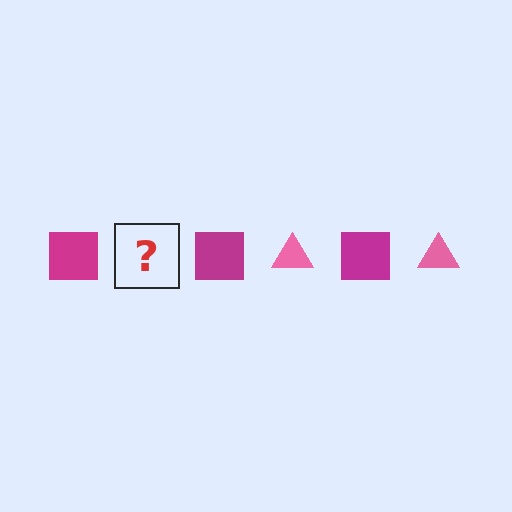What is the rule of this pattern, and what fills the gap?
The rule is that the pattern alternates between magenta square and pink triangle. The gap should be filled with a pink triangle.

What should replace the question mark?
The question mark should be replaced with a pink triangle.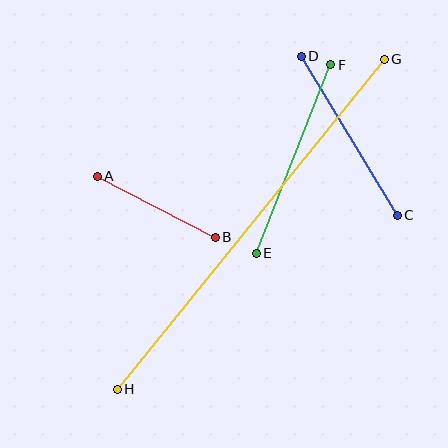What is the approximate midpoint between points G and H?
The midpoint is at approximately (251, 224) pixels.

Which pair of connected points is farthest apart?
Points G and H are farthest apart.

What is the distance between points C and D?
The distance is approximately 186 pixels.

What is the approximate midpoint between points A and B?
The midpoint is at approximately (156, 207) pixels.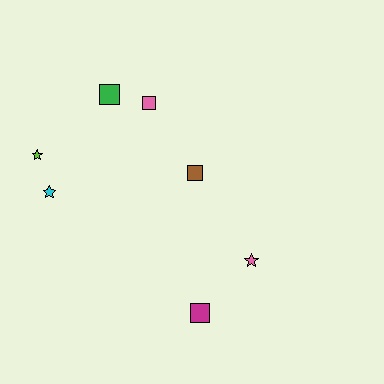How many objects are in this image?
There are 7 objects.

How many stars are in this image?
There are 3 stars.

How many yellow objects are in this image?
There are no yellow objects.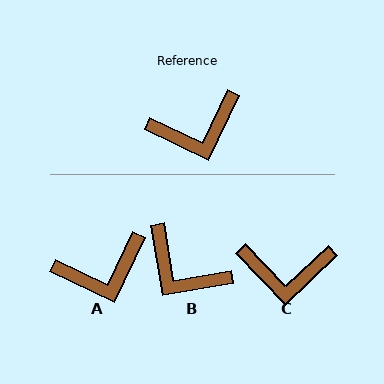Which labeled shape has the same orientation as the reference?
A.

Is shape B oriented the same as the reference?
No, it is off by about 55 degrees.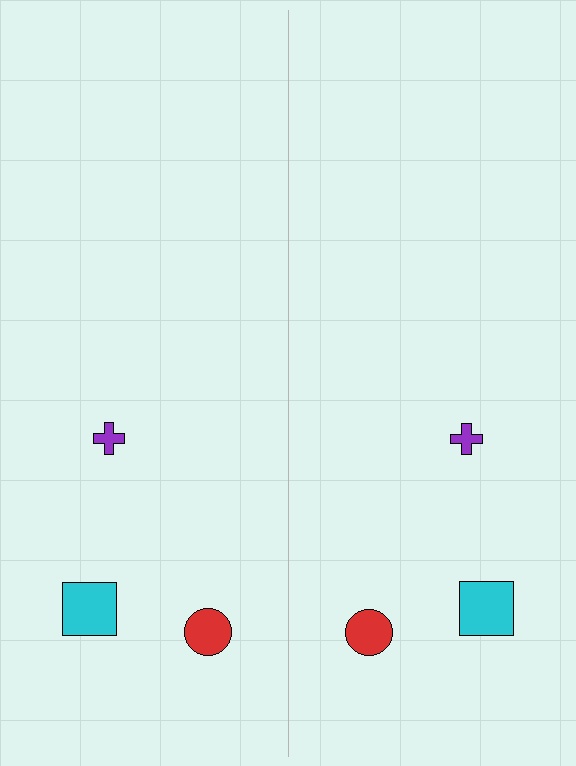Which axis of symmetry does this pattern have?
The pattern has a vertical axis of symmetry running through the center of the image.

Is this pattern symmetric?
Yes, this pattern has bilateral (reflection) symmetry.